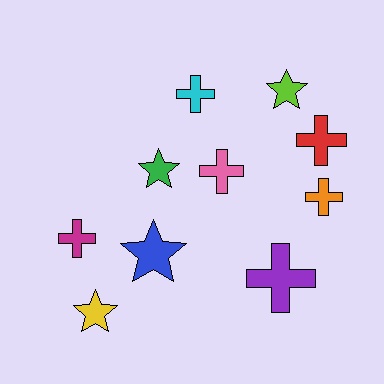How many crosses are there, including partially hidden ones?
There are 6 crosses.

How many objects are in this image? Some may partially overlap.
There are 10 objects.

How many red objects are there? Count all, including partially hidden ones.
There is 1 red object.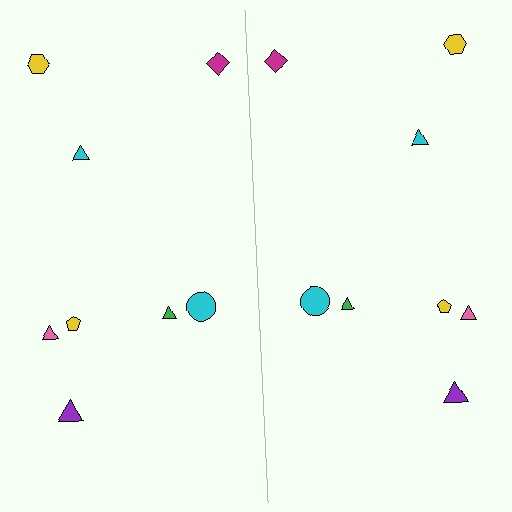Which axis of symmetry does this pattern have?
The pattern has a vertical axis of symmetry running through the center of the image.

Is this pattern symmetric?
Yes, this pattern has bilateral (reflection) symmetry.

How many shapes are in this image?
There are 16 shapes in this image.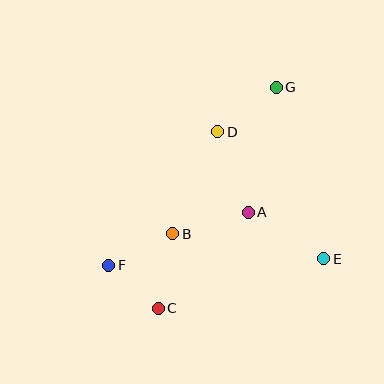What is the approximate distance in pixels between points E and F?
The distance between E and F is approximately 215 pixels.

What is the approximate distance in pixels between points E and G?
The distance between E and G is approximately 178 pixels.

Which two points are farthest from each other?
Points C and G are farthest from each other.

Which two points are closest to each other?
Points C and F are closest to each other.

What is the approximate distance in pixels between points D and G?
The distance between D and G is approximately 74 pixels.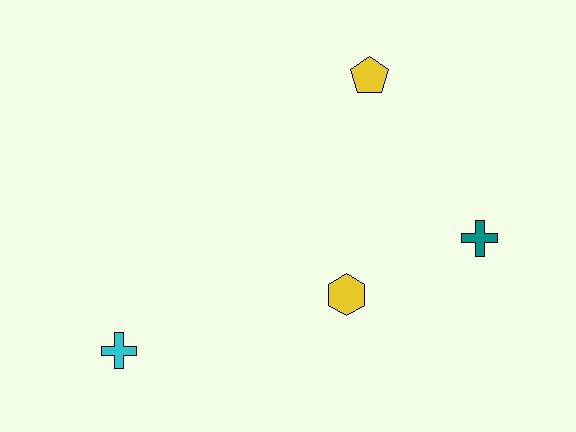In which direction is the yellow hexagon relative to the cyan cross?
The yellow hexagon is to the right of the cyan cross.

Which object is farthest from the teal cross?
The cyan cross is farthest from the teal cross.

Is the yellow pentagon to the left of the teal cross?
Yes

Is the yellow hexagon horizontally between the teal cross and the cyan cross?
Yes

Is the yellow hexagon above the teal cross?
No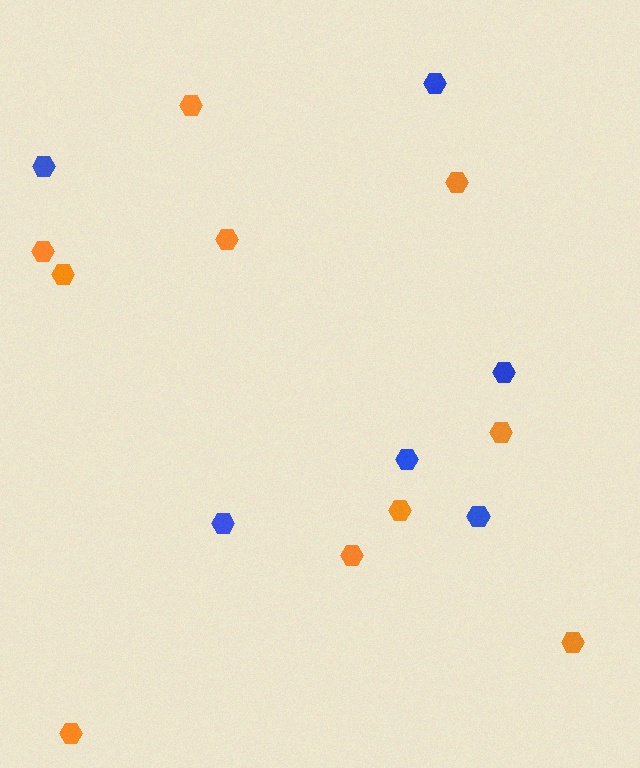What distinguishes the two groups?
There are 2 groups: one group of orange hexagons (10) and one group of blue hexagons (6).